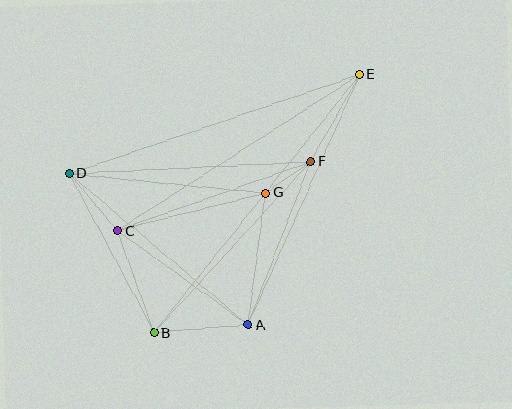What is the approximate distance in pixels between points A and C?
The distance between A and C is approximately 161 pixels.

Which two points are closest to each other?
Points F and G are closest to each other.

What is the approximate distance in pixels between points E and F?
The distance between E and F is approximately 100 pixels.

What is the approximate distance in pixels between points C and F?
The distance between C and F is approximately 205 pixels.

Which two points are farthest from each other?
Points B and E are farthest from each other.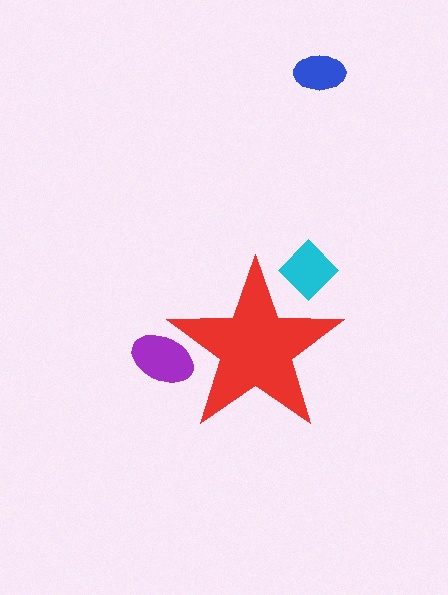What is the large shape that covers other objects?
A red star.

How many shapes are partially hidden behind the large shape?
2 shapes are partially hidden.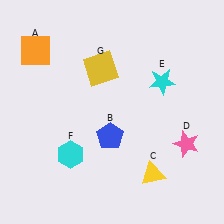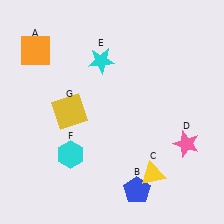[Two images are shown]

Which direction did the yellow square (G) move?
The yellow square (G) moved down.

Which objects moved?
The objects that moved are: the blue pentagon (B), the cyan star (E), the yellow square (G).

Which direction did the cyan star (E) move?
The cyan star (E) moved left.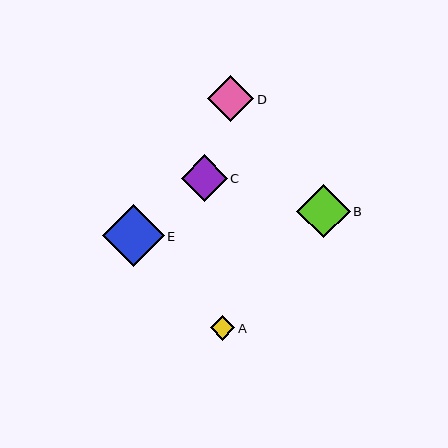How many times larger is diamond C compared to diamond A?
Diamond C is approximately 1.9 times the size of diamond A.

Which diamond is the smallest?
Diamond A is the smallest with a size of approximately 24 pixels.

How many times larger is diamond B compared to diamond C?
Diamond B is approximately 1.1 times the size of diamond C.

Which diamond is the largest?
Diamond E is the largest with a size of approximately 62 pixels.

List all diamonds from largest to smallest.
From largest to smallest: E, B, D, C, A.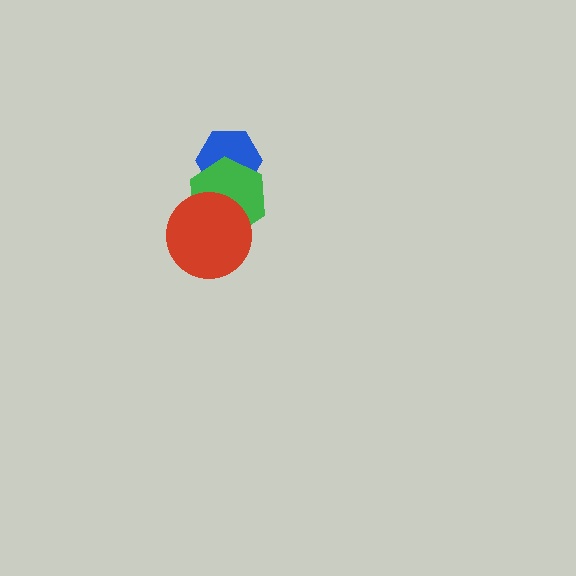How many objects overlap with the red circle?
1 object overlaps with the red circle.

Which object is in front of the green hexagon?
The red circle is in front of the green hexagon.